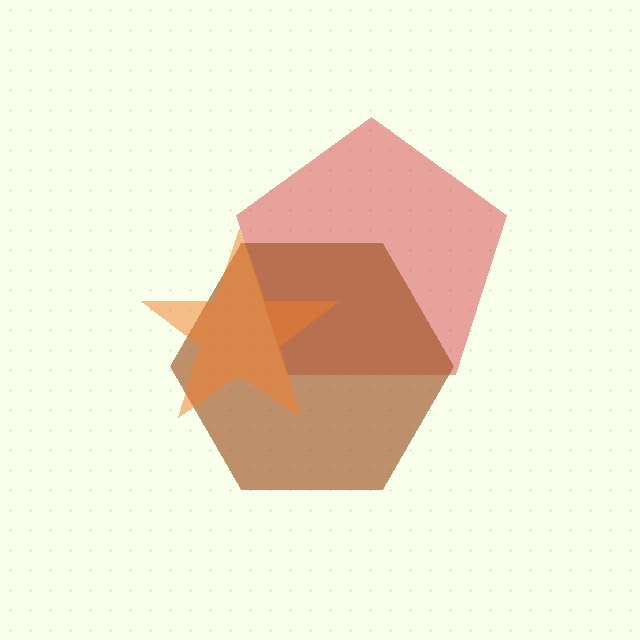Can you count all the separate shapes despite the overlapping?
Yes, there are 3 separate shapes.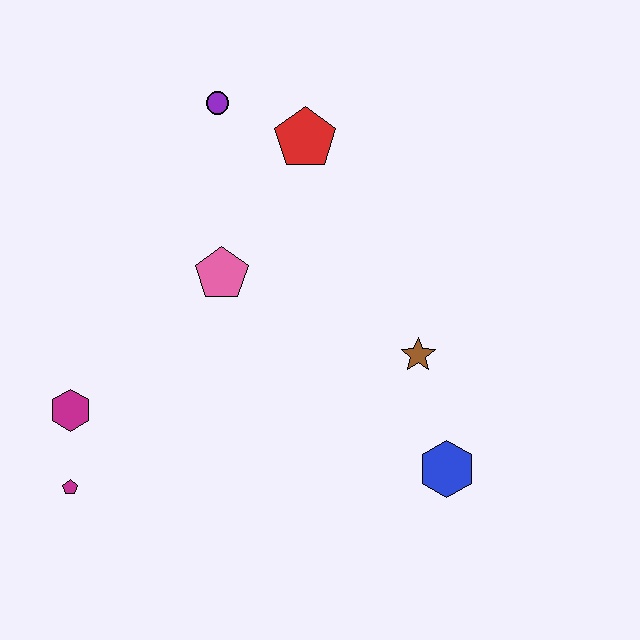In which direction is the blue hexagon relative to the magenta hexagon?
The blue hexagon is to the right of the magenta hexagon.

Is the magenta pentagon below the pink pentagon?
Yes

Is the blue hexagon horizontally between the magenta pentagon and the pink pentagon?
No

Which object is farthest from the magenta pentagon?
The red pentagon is farthest from the magenta pentagon.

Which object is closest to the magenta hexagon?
The magenta pentagon is closest to the magenta hexagon.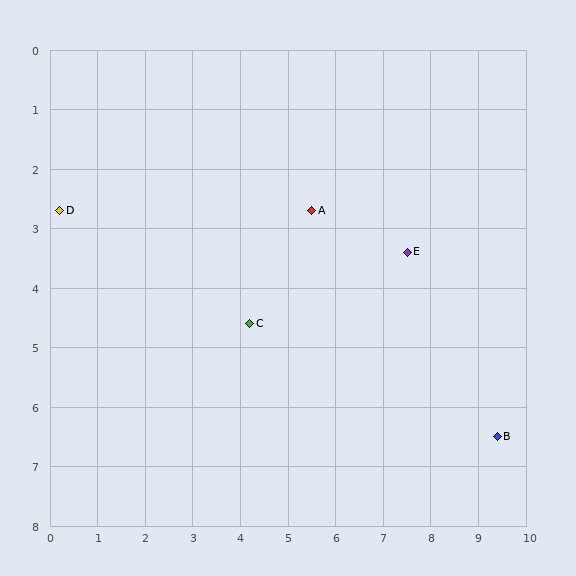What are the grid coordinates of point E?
Point E is at approximately (7.5, 3.4).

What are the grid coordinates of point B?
Point B is at approximately (9.4, 6.5).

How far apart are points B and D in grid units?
Points B and D are about 10.0 grid units apart.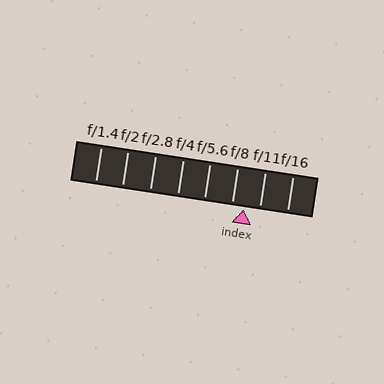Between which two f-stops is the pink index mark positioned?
The index mark is between f/8 and f/11.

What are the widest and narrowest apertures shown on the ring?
The widest aperture shown is f/1.4 and the narrowest is f/16.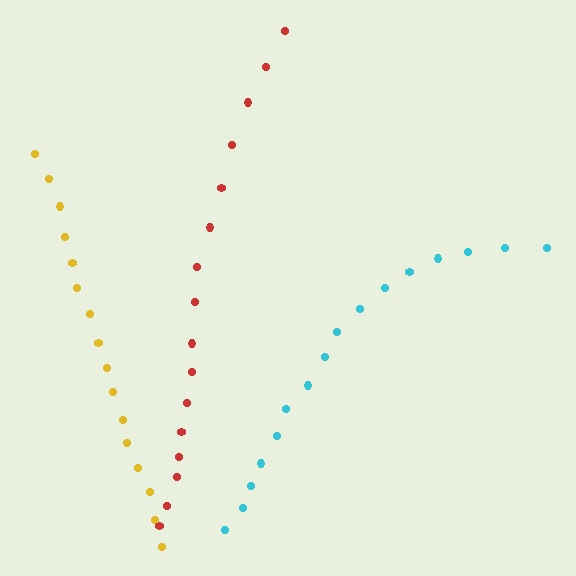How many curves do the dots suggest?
There are 3 distinct paths.